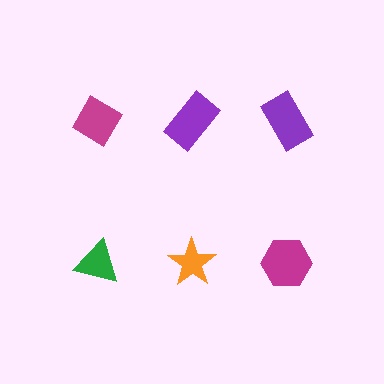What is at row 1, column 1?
A magenta diamond.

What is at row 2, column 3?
A magenta hexagon.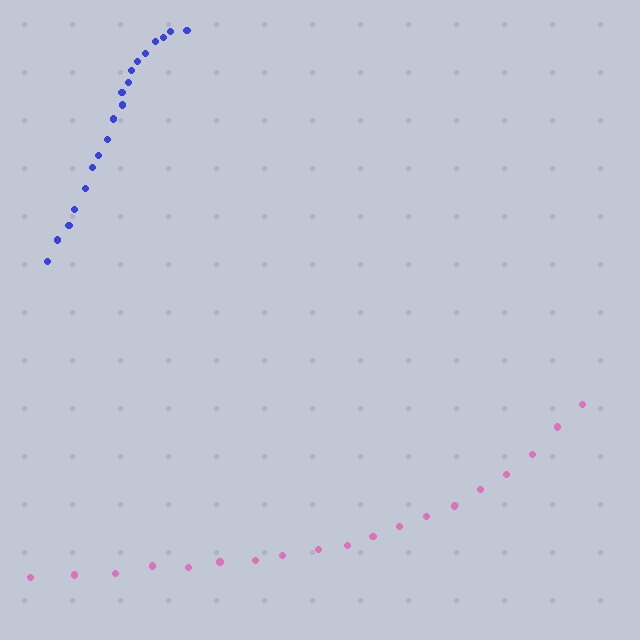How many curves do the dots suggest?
There are 2 distinct paths.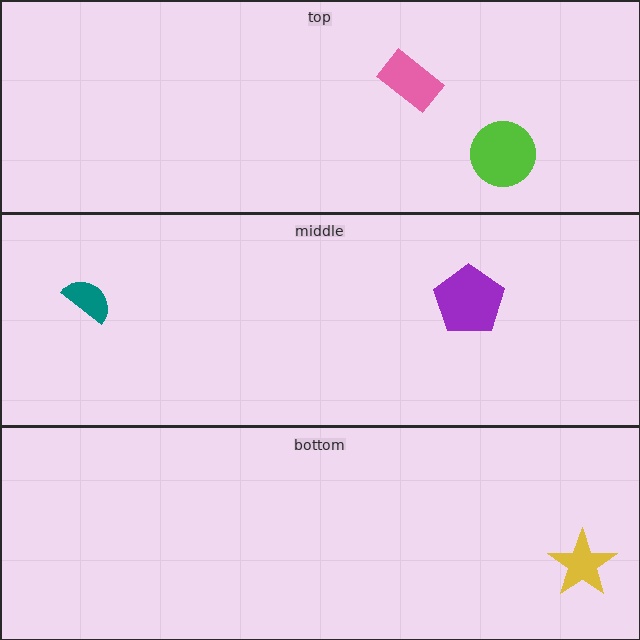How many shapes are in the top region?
2.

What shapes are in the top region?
The pink rectangle, the lime circle.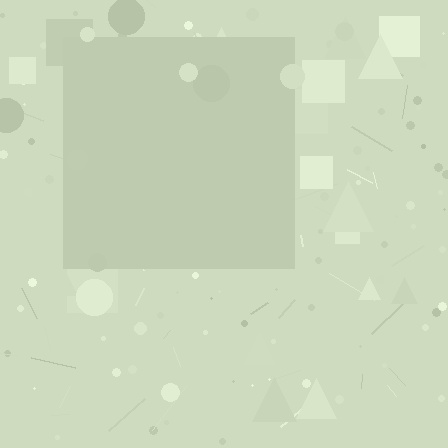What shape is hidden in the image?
A square is hidden in the image.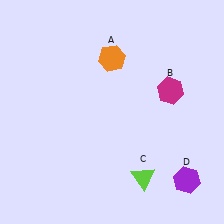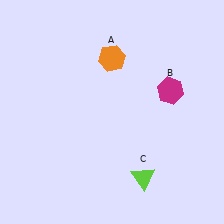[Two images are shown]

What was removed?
The purple hexagon (D) was removed in Image 2.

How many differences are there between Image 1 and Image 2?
There is 1 difference between the two images.